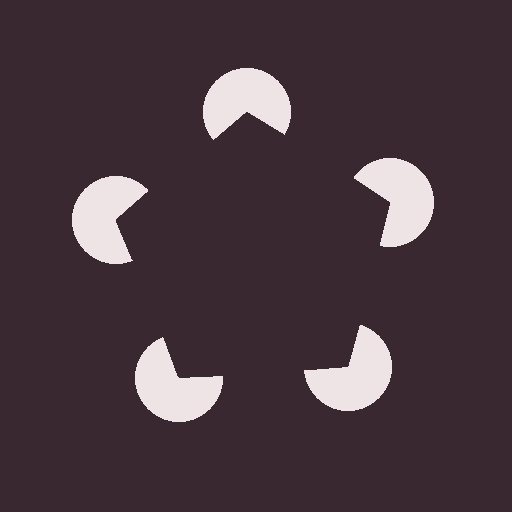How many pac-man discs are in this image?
There are 5 — one at each vertex of the illusory pentagon.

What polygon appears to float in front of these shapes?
An illusory pentagon — its edges are inferred from the aligned wedge cuts in the pac-man discs, not physically drawn.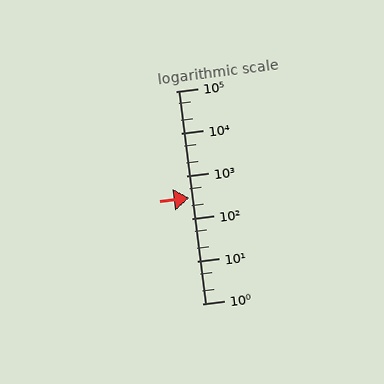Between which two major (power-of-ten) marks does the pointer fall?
The pointer is between 100 and 1000.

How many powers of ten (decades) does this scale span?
The scale spans 5 decades, from 1 to 100000.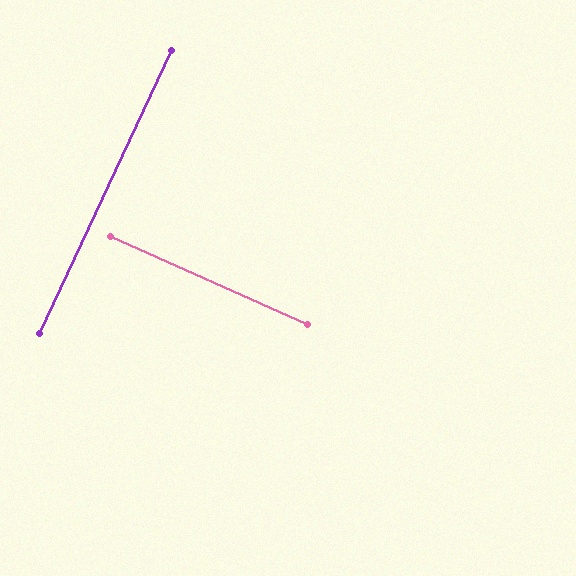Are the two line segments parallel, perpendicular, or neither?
Perpendicular — they meet at approximately 89°.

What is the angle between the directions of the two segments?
Approximately 89 degrees.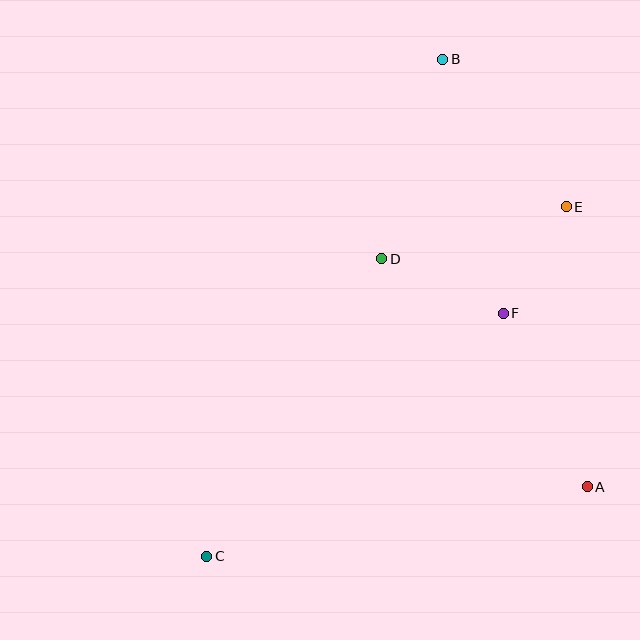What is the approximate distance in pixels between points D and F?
The distance between D and F is approximately 133 pixels.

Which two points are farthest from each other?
Points B and C are farthest from each other.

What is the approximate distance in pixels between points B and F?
The distance between B and F is approximately 261 pixels.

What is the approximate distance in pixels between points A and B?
The distance between A and B is approximately 451 pixels.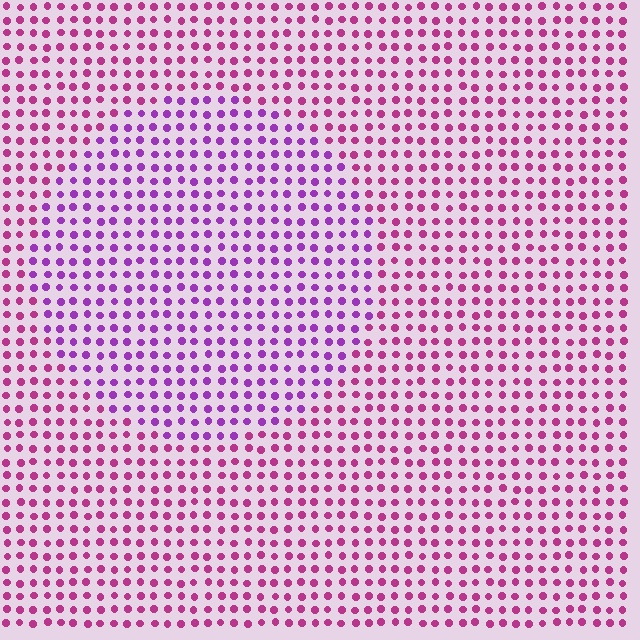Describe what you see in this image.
The image is filled with small magenta elements in a uniform arrangement. A circle-shaped region is visible where the elements are tinted to a slightly different hue, forming a subtle color boundary.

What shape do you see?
I see a circle.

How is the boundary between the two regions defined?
The boundary is defined purely by a slight shift in hue (about 33 degrees). Spacing, size, and orientation are identical on both sides.